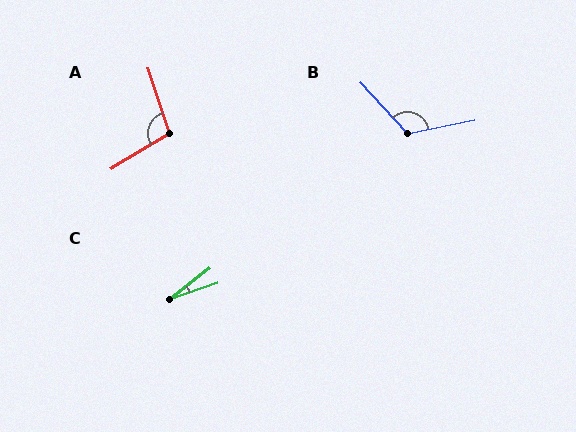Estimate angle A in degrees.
Approximately 103 degrees.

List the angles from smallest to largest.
C (19°), A (103°), B (122°).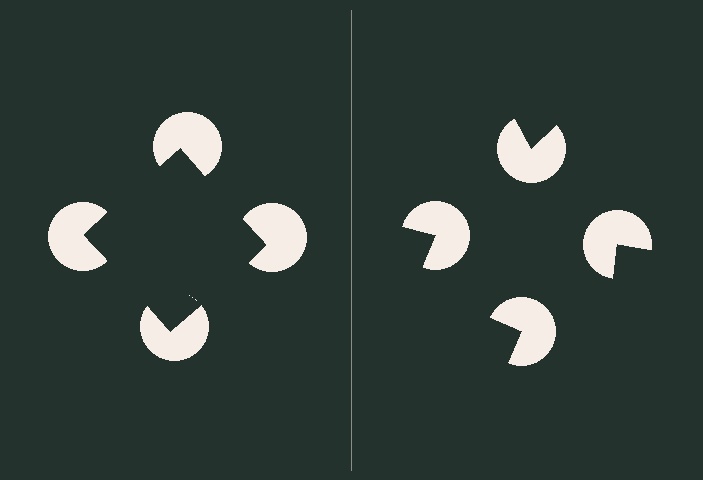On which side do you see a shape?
An illusory square appears on the left side. On the right side the wedge cuts are rotated, so no coherent shape forms.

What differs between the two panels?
The pac-man discs are positioned identically on both sides; only the wedge orientations differ. On the left they align to a square; on the right they are misaligned.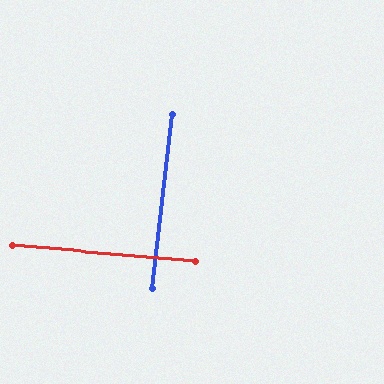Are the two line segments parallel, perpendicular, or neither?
Perpendicular — they meet at approximately 88°.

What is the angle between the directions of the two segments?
Approximately 88 degrees.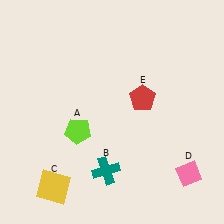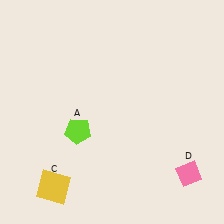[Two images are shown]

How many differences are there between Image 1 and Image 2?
There are 2 differences between the two images.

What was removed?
The teal cross (B), the red pentagon (E) were removed in Image 2.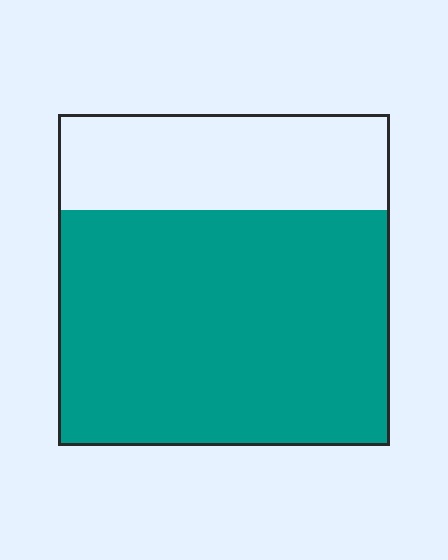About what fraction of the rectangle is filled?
About three quarters (3/4).